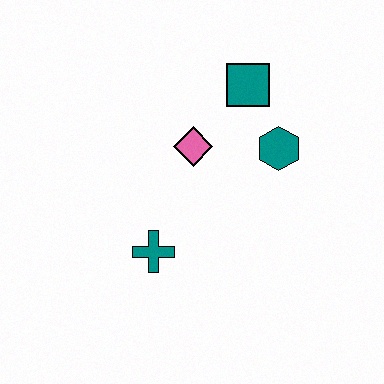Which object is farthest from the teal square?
The teal cross is farthest from the teal square.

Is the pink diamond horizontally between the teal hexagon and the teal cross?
Yes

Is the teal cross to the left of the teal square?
Yes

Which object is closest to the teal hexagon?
The teal square is closest to the teal hexagon.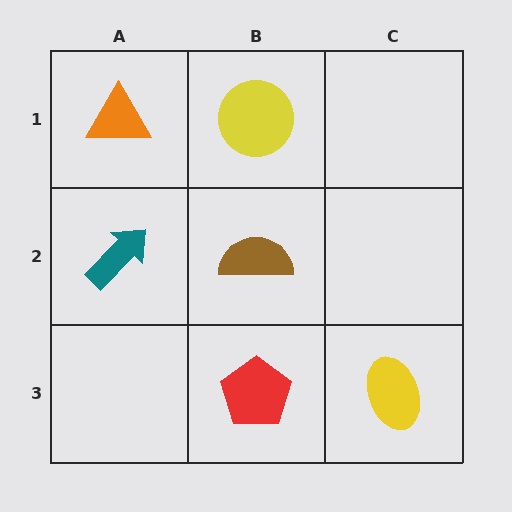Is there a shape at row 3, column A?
No, that cell is empty.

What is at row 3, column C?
A yellow ellipse.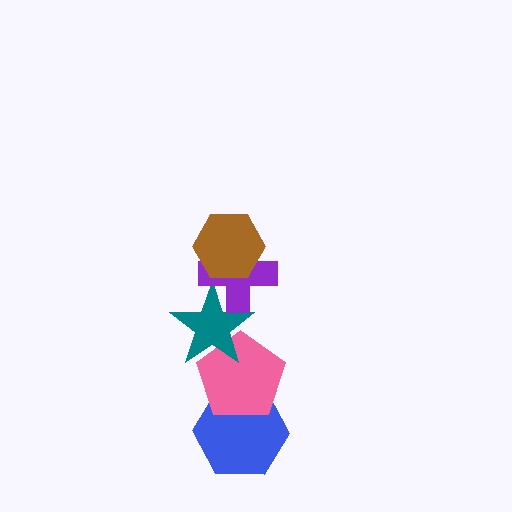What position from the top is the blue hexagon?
The blue hexagon is 5th from the top.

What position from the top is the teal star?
The teal star is 3rd from the top.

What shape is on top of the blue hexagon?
The pink pentagon is on top of the blue hexagon.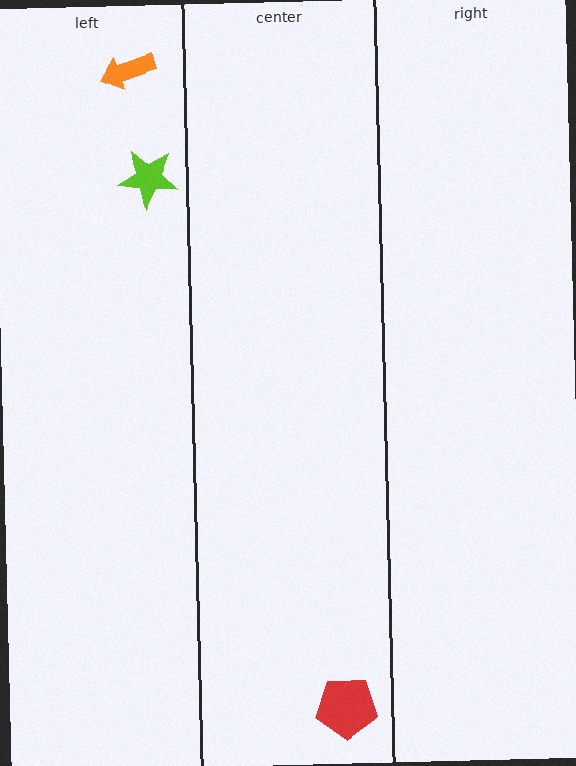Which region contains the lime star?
The left region.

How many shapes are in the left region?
2.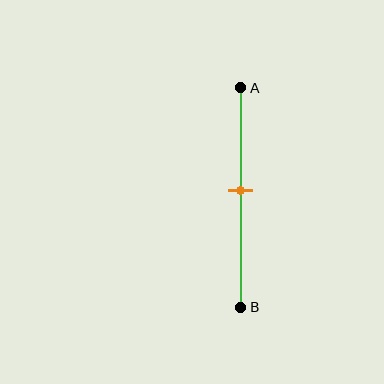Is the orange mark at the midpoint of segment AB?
No, the mark is at about 45% from A, not at the 50% midpoint.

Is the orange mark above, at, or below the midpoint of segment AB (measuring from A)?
The orange mark is above the midpoint of segment AB.